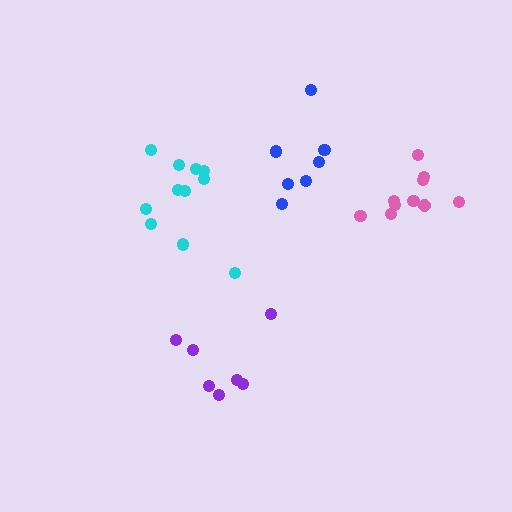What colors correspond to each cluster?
The clusters are colored: cyan, pink, purple, blue.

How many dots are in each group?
Group 1: 11 dots, Group 2: 10 dots, Group 3: 7 dots, Group 4: 7 dots (35 total).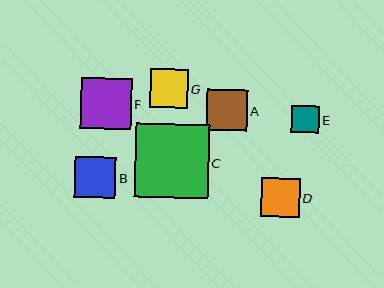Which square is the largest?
Square C is the largest with a size of approximately 74 pixels.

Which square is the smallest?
Square E is the smallest with a size of approximately 27 pixels.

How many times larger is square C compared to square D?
Square C is approximately 1.9 times the size of square D.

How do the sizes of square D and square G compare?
Square D and square G are approximately the same size.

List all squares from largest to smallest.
From largest to smallest: C, F, B, A, D, G, E.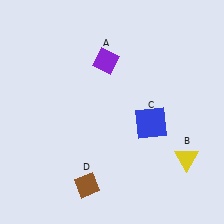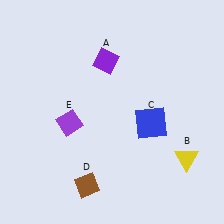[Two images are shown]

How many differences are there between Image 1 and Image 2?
There is 1 difference between the two images.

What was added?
A purple diamond (E) was added in Image 2.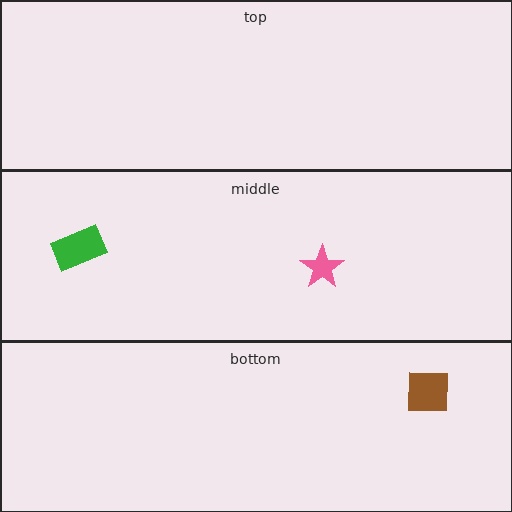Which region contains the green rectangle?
The middle region.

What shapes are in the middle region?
The pink star, the green rectangle.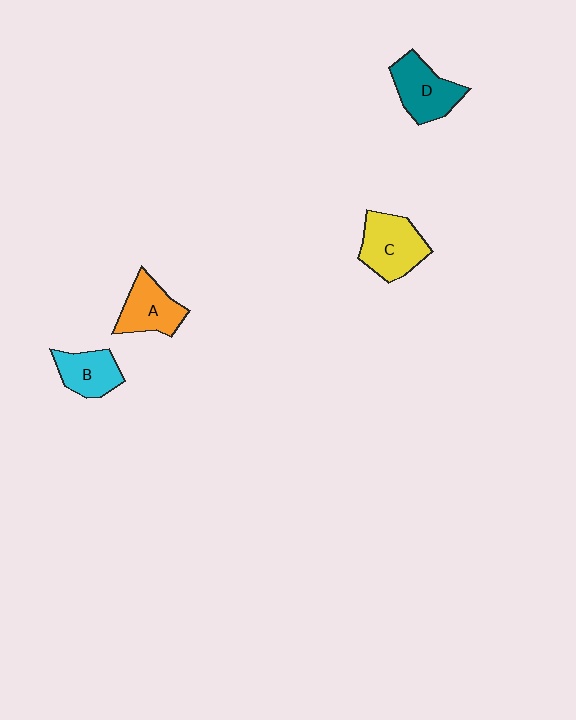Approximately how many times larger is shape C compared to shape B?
Approximately 1.4 times.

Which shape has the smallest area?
Shape B (cyan).